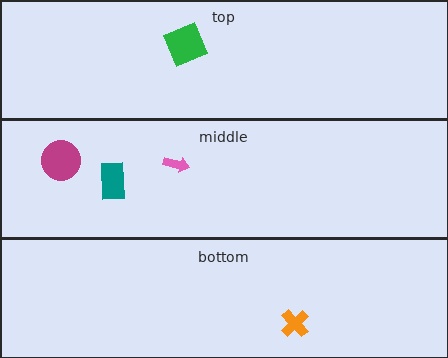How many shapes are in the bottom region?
1.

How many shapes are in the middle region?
3.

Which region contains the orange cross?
The bottom region.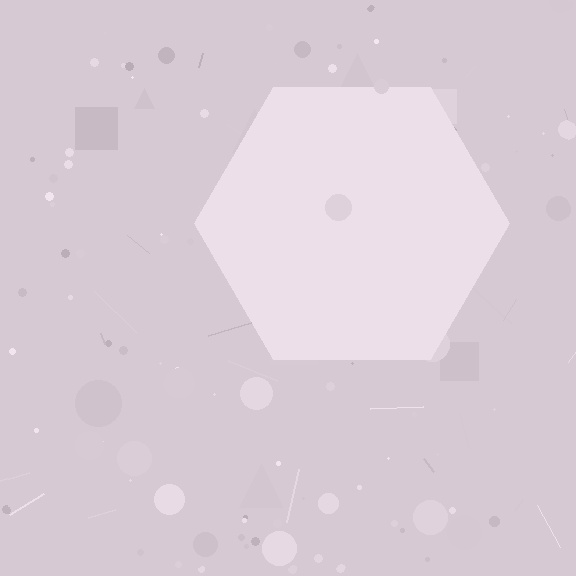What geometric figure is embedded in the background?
A hexagon is embedded in the background.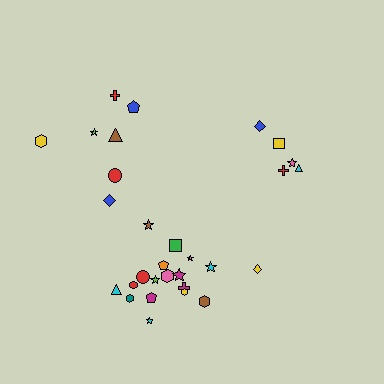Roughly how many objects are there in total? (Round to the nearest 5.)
Roughly 30 objects in total.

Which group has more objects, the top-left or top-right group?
The top-left group.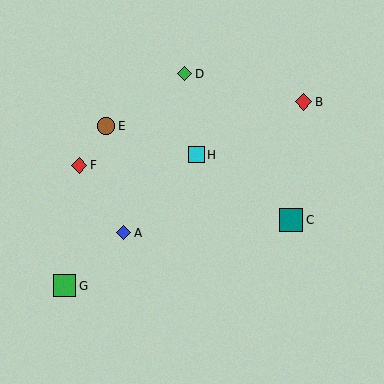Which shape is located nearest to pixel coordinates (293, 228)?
The teal square (labeled C) at (291, 220) is nearest to that location.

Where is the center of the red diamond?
The center of the red diamond is at (303, 102).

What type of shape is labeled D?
Shape D is a green diamond.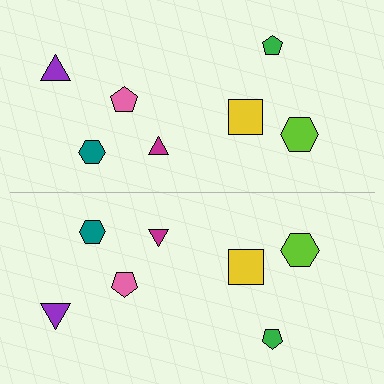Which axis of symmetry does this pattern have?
The pattern has a horizontal axis of symmetry running through the center of the image.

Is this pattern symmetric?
Yes, this pattern has bilateral (reflection) symmetry.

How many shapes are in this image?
There are 14 shapes in this image.